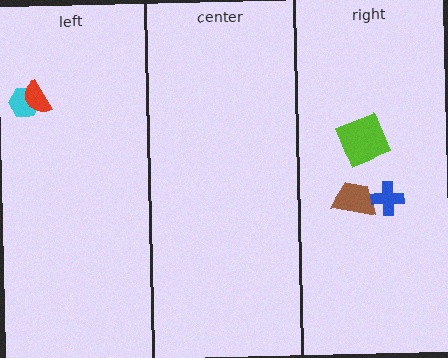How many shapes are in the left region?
2.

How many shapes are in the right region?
3.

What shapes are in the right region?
The brown trapezoid, the lime square, the blue cross.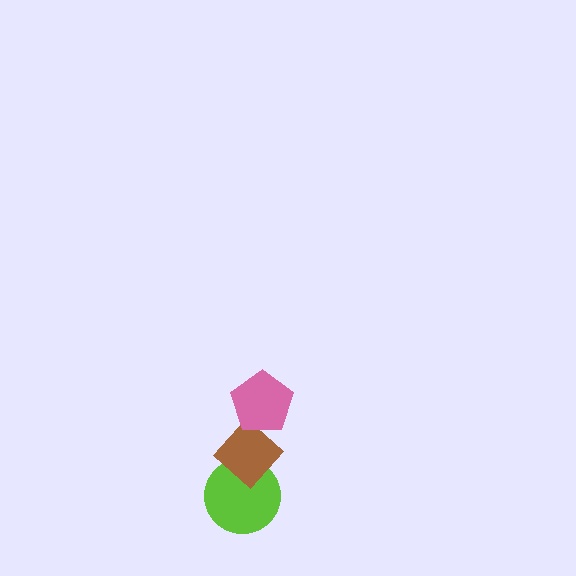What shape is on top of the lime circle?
The brown diamond is on top of the lime circle.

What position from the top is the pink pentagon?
The pink pentagon is 1st from the top.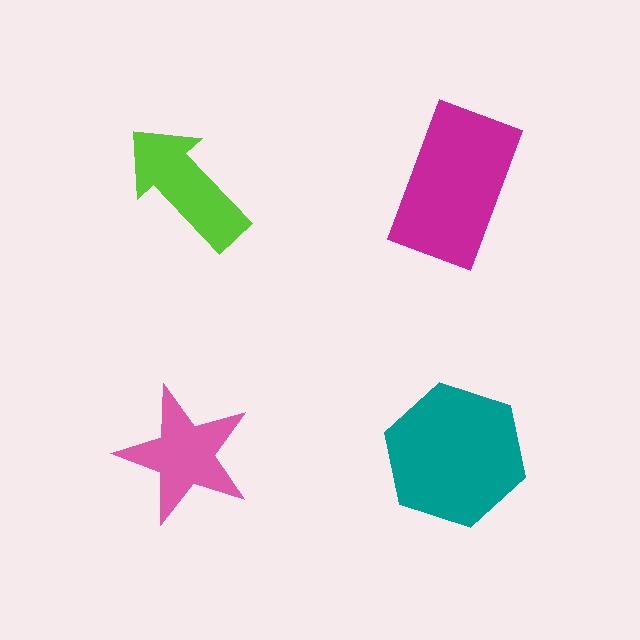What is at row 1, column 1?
A lime arrow.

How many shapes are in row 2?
2 shapes.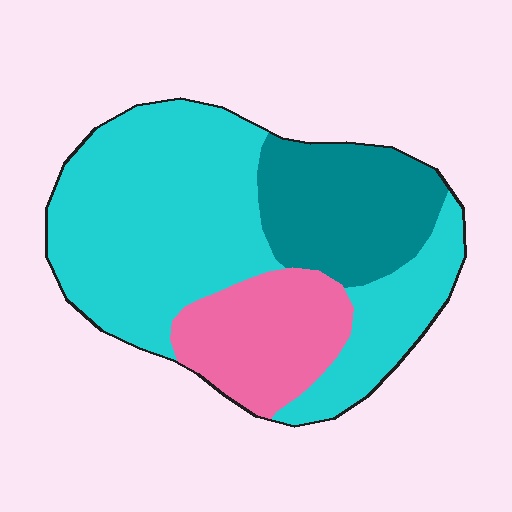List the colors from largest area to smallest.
From largest to smallest: cyan, teal, pink.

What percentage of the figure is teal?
Teal covers 23% of the figure.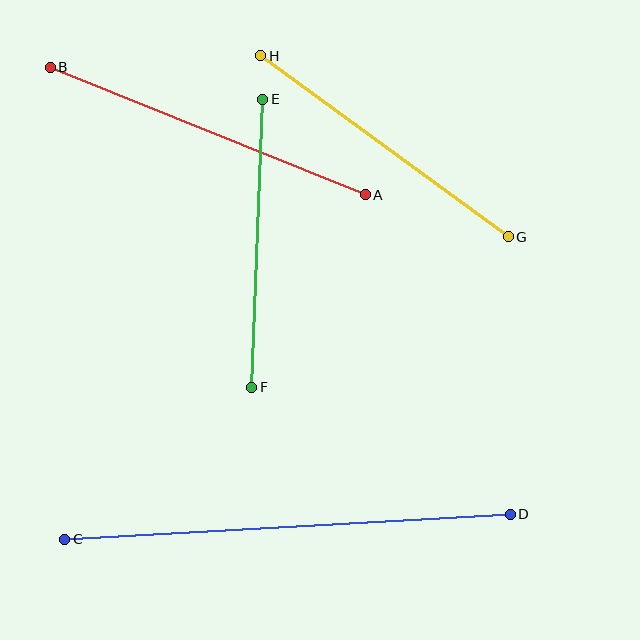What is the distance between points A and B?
The distance is approximately 340 pixels.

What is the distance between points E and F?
The distance is approximately 288 pixels.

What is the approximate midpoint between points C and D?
The midpoint is at approximately (288, 527) pixels.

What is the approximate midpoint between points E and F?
The midpoint is at approximately (257, 243) pixels.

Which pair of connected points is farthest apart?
Points C and D are farthest apart.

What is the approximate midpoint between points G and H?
The midpoint is at approximately (384, 146) pixels.